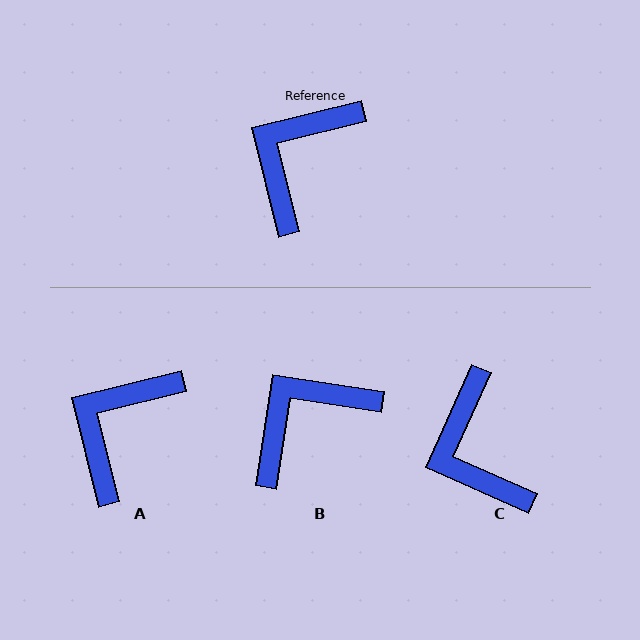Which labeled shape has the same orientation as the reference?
A.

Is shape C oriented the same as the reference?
No, it is off by about 52 degrees.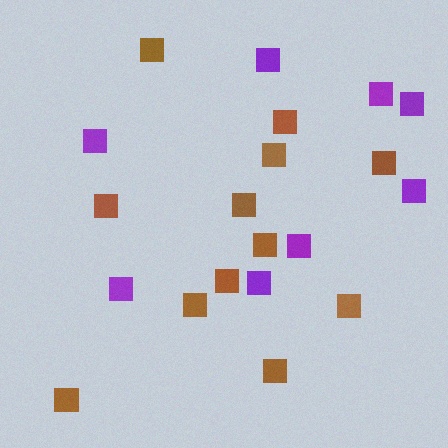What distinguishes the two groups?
There are 2 groups: one group of brown squares (12) and one group of purple squares (8).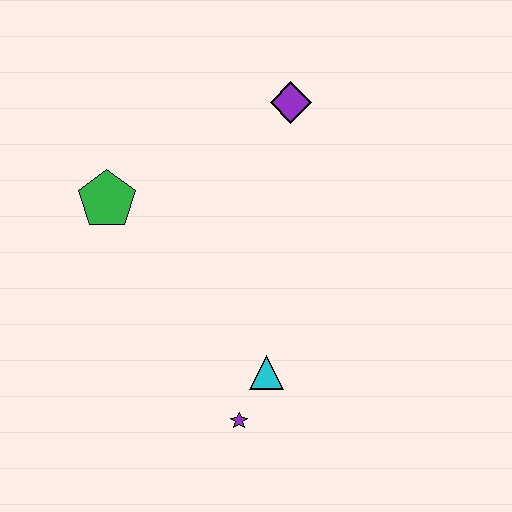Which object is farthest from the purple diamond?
The purple star is farthest from the purple diamond.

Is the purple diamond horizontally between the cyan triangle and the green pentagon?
No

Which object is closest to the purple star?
The cyan triangle is closest to the purple star.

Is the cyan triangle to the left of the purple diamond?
Yes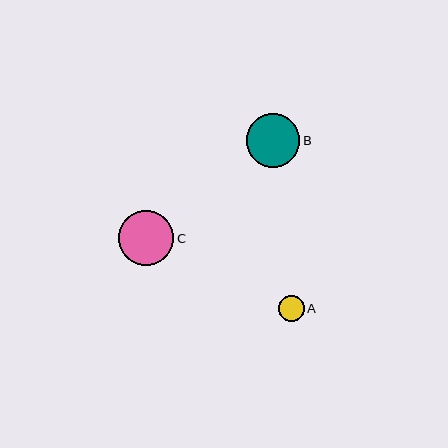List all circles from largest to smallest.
From largest to smallest: C, B, A.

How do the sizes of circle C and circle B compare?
Circle C and circle B are approximately the same size.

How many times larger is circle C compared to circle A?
Circle C is approximately 2.1 times the size of circle A.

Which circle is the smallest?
Circle A is the smallest with a size of approximately 26 pixels.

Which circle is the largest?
Circle C is the largest with a size of approximately 55 pixels.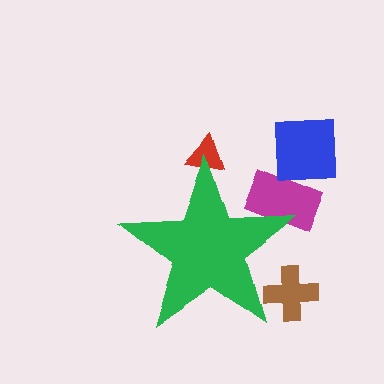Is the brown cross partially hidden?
Yes, the brown cross is partially hidden behind the green star.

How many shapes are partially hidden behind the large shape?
3 shapes are partially hidden.